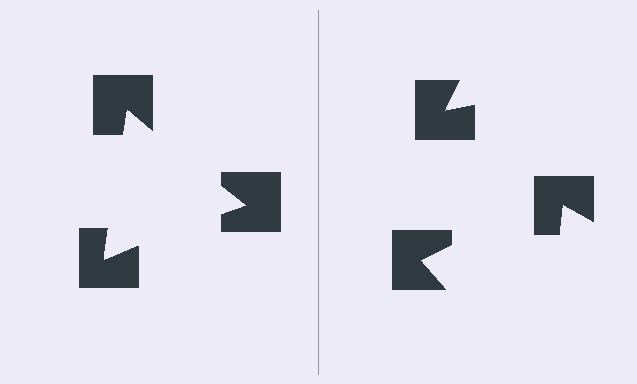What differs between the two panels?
The notched squares are positioned identically on both sides; only the wedge orientations differ. On the left they align to a triangle; on the right they are misaligned.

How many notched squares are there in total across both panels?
6 — 3 on each side.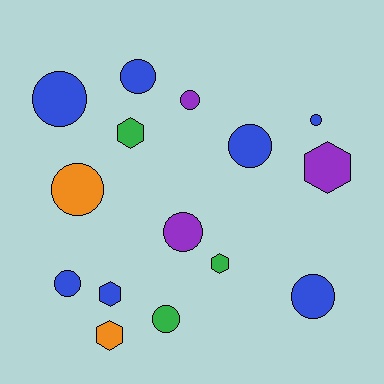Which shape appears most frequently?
Circle, with 10 objects.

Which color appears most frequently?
Blue, with 7 objects.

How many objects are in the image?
There are 15 objects.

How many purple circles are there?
There are 2 purple circles.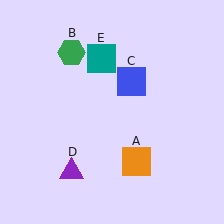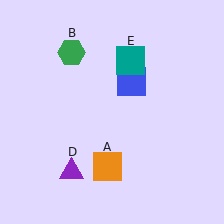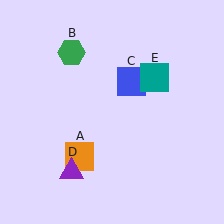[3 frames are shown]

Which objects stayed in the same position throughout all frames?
Green hexagon (object B) and blue square (object C) and purple triangle (object D) remained stationary.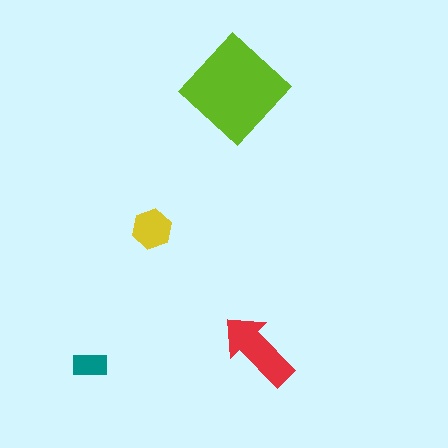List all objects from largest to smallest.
The lime diamond, the red arrow, the yellow hexagon, the teal rectangle.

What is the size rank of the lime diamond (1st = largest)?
1st.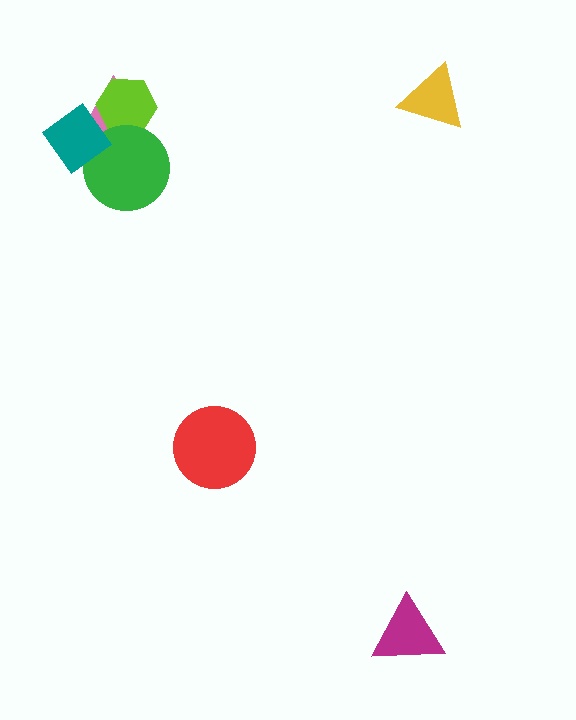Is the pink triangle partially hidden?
Yes, it is partially covered by another shape.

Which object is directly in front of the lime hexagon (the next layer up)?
The green circle is directly in front of the lime hexagon.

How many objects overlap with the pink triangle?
3 objects overlap with the pink triangle.